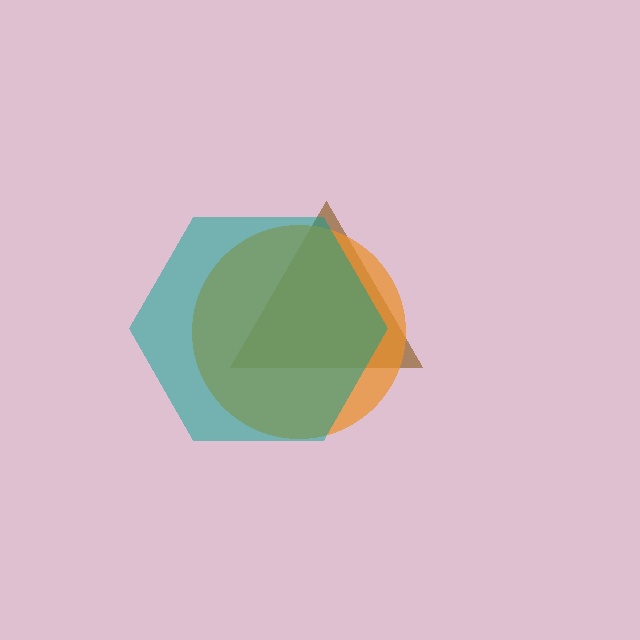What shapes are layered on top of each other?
The layered shapes are: a brown triangle, an orange circle, a teal hexagon.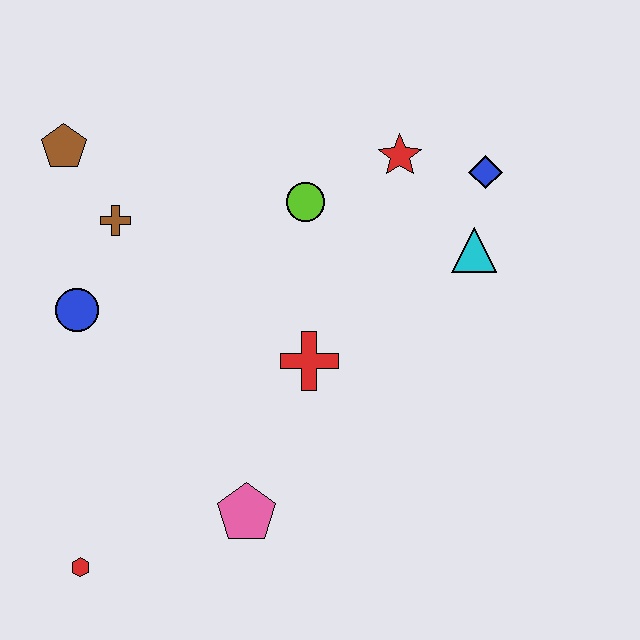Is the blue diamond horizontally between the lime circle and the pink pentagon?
No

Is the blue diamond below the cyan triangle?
No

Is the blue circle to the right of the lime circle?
No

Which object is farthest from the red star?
The red hexagon is farthest from the red star.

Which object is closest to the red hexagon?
The pink pentagon is closest to the red hexagon.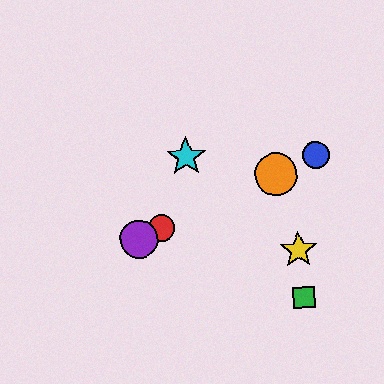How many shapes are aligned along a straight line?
4 shapes (the red circle, the blue circle, the purple circle, the orange circle) are aligned along a straight line.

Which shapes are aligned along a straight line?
The red circle, the blue circle, the purple circle, the orange circle are aligned along a straight line.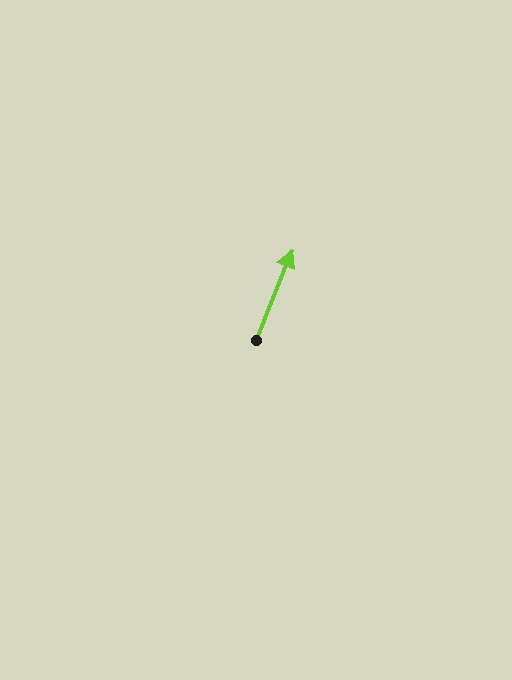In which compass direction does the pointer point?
North.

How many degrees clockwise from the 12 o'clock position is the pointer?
Approximately 22 degrees.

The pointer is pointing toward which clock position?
Roughly 1 o'clock.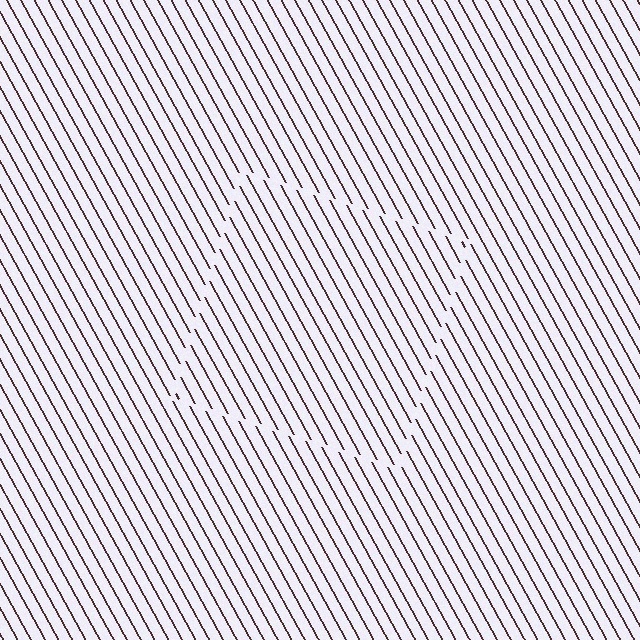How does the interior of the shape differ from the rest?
The interior of the shape contains the same grating, shifted by half a period — the contour is defined by the phase discontinuity where line-ends from the inner and outer gratings abut.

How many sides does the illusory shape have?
4 sides — the line-ends trace a square.